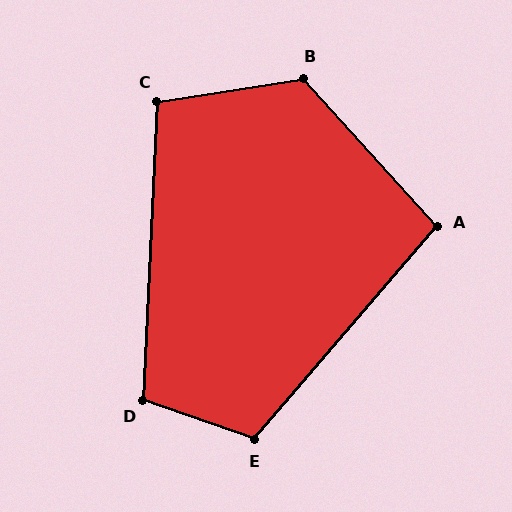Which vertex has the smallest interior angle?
A, at approximately 97 degrees.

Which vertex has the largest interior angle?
B, at approximately 123 degrees.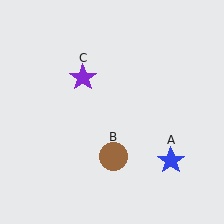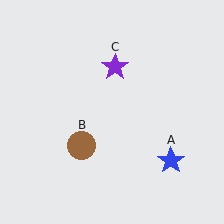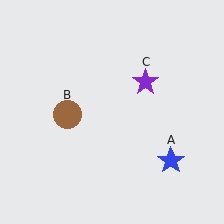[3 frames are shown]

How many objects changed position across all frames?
2 objects changed position: brown circle (object B), purple star (object C).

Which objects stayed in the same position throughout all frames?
Blue star (object A) remained stationary.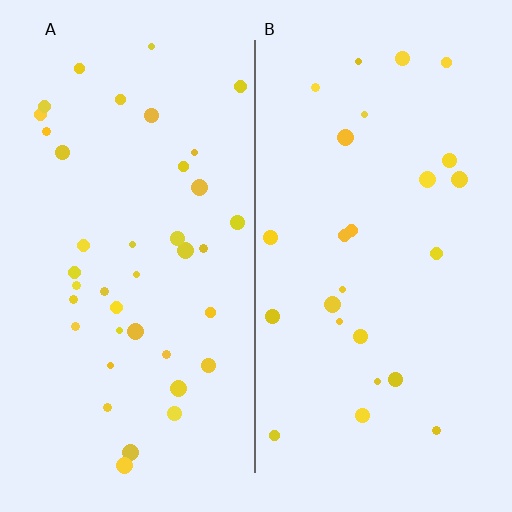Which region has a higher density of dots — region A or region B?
A (the left).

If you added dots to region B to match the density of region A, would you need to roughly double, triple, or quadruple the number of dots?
Approximately double.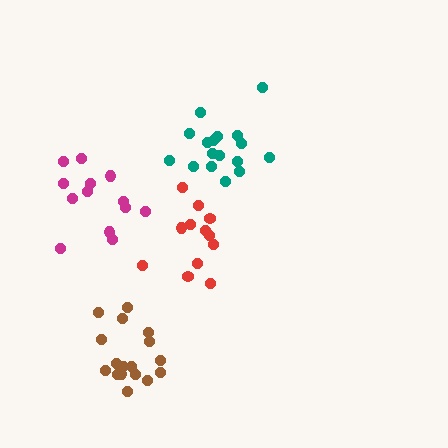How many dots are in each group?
Group 1: 17 dots, Group 2: 17 dots, Group 3: 12 dots, Group 4: 13 dots (59 total).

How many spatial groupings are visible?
There are 4 spatial groupings.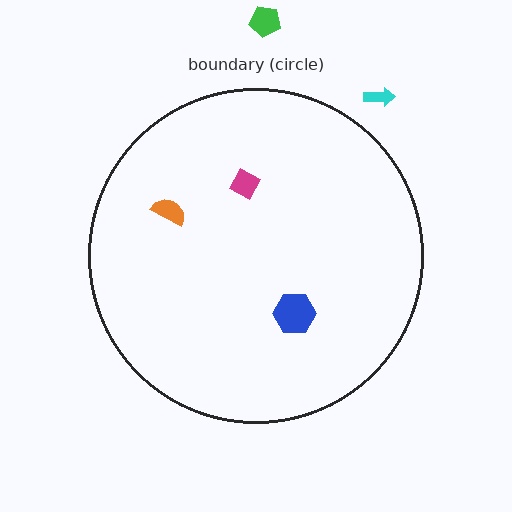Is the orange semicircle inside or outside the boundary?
Inside.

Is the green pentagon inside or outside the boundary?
Outside.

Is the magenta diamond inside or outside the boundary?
Inside.